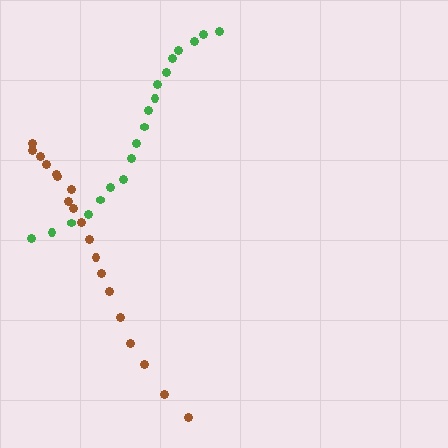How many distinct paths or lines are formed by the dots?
There are 2 distinct paths.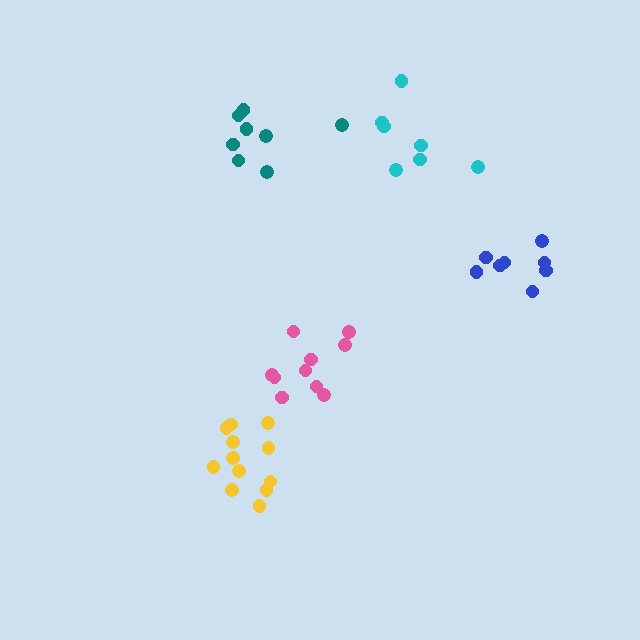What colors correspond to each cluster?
The clusters are colored: cyan, yellow, blue, teal, pink.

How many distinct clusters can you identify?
There are 5 distinct clusters.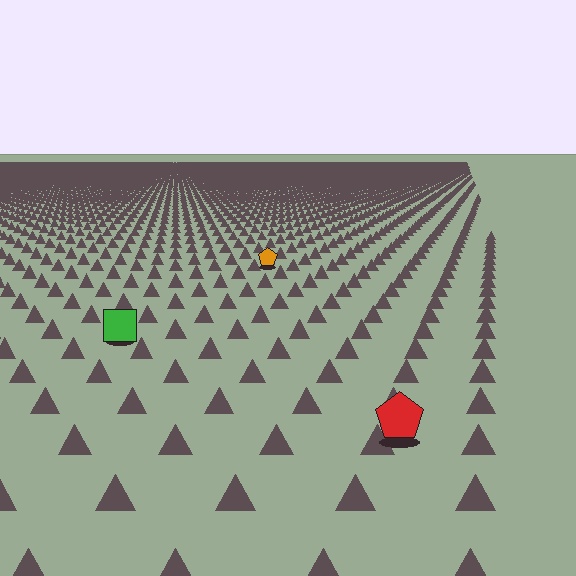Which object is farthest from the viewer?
The orange pentagon is farthest from the viewer. It appears smaller and the ground texture around it is denser.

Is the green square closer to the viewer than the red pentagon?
No. The red pentagon is closer — you can tell from the texture gradient: the ground texture is coarser near it.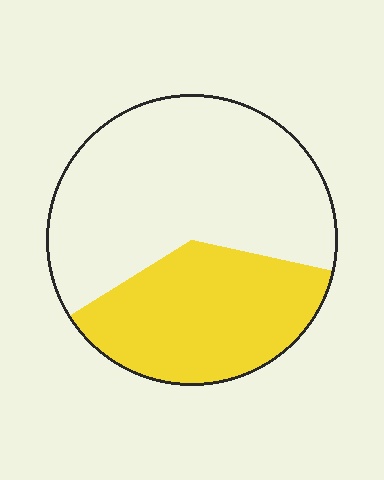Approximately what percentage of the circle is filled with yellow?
Approximately 40%.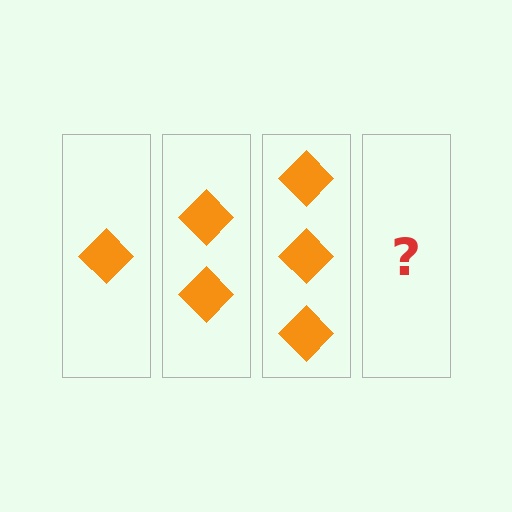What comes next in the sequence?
The next element should be 4 diamonds.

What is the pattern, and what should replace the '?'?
The pattern is that each step adds one more diamond. The '?' should be 4 diamonds.